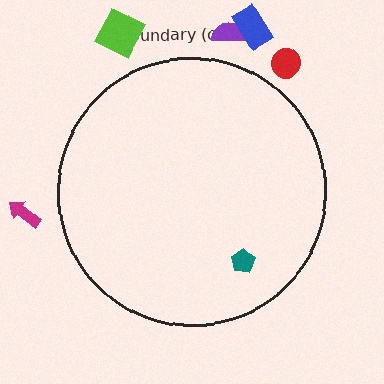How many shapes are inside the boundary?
1 inside, 5 outside.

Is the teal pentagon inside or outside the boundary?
Inside.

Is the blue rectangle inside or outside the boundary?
Outside.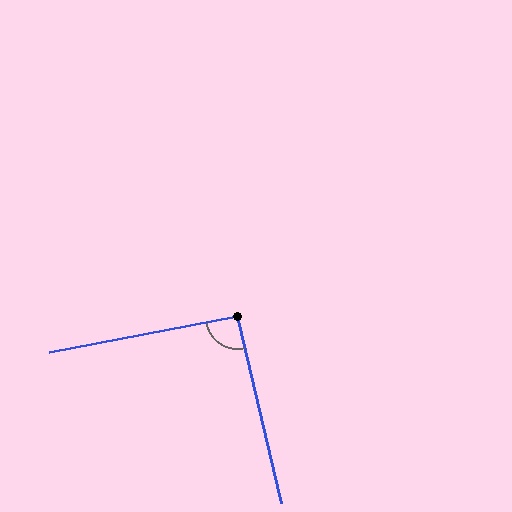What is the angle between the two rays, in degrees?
Approximately 92 degrees.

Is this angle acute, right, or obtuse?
It is approximately a right angle.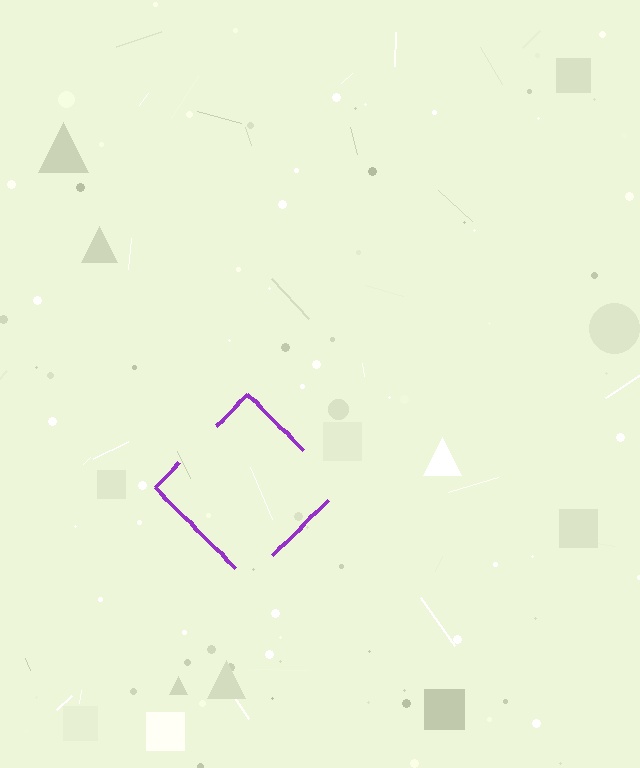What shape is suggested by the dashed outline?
The dashed outline suggests a diamond.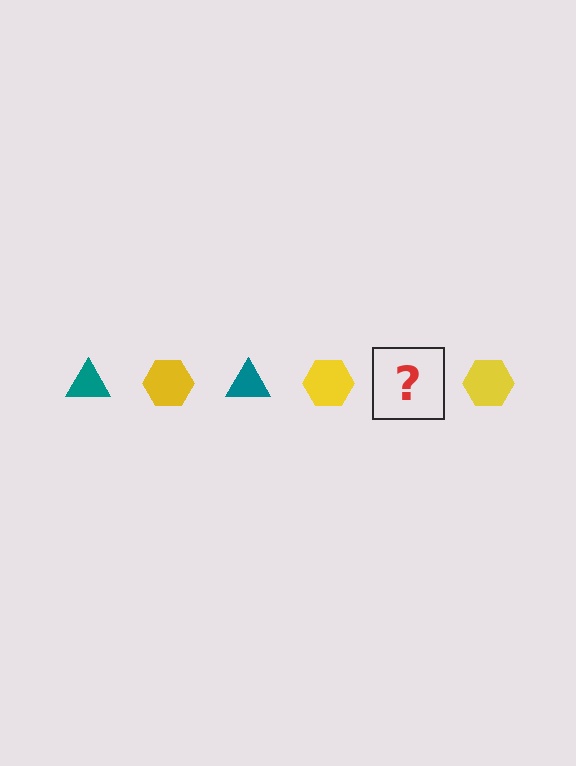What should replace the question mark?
The question mark should be replaced with a teal triangle.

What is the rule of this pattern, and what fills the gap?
The rule is that the pattern alternates between teal triangle and yellow hexagon. The gap should be filled with a teal triangle.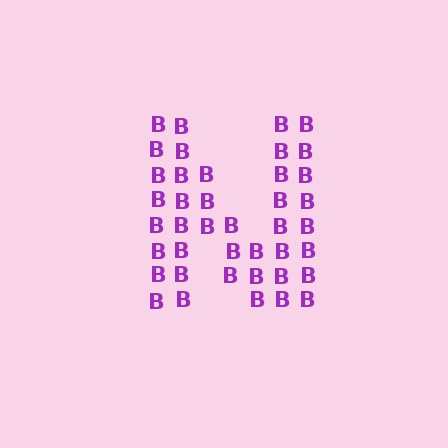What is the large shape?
The large shape is the letter N.